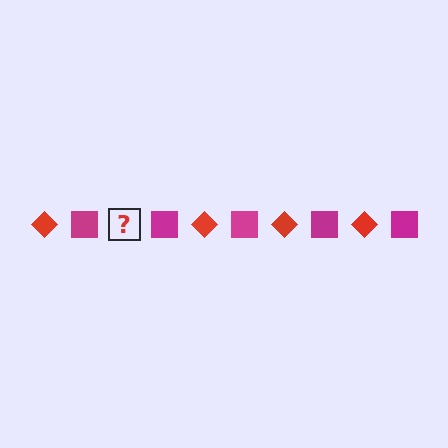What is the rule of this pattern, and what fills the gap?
The rule is that the pattern alternates between red diamond and magenta square. The gap should be filled with a red diamond.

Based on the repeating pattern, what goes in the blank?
The blank should be a red diamond.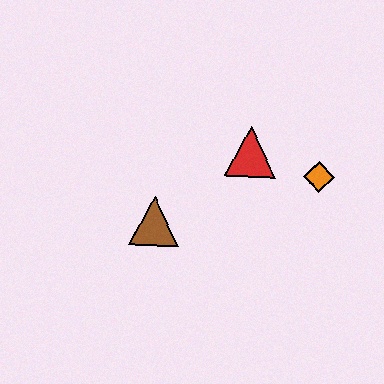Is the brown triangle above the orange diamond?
No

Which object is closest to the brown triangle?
The red triangle is closest to the brown triangle.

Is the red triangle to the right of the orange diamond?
No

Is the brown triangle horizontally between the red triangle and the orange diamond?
No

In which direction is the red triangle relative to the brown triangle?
The red triangle is to the right of the brown triangle.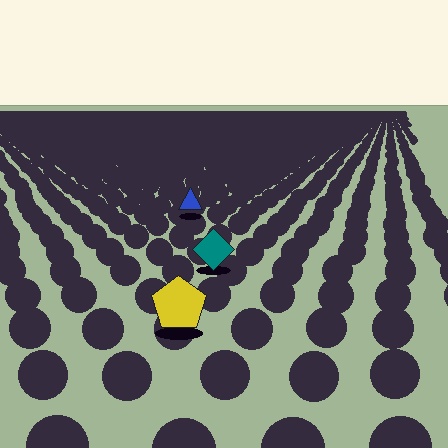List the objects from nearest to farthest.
From nearest to farthest: the yellow pentagon, the teal diamond, the blue triangle.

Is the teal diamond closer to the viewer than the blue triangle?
Yes. The teal diamond is closer — you can tell from the texture gradient: the ground texture is coarser near it.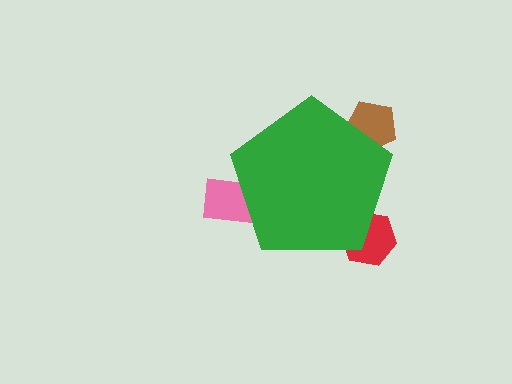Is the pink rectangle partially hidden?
Yes, the pink rectangle is partially hidden behind the green pentagon.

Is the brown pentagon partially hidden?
Yes, the brown pentagon is partially hidden behind the green pentagon.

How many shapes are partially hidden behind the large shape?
3 shapes are partially hidden.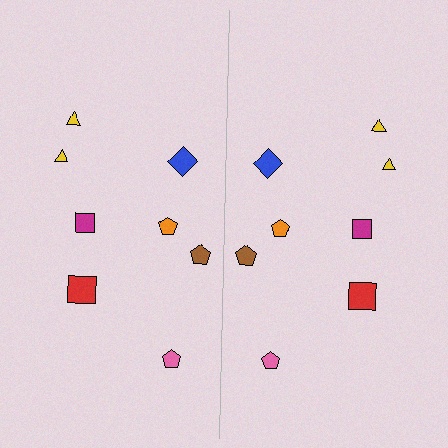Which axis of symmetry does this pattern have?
The pattern has a vertical axis of symmetry running through the center of the image.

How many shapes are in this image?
There are 16 shapes in this image.